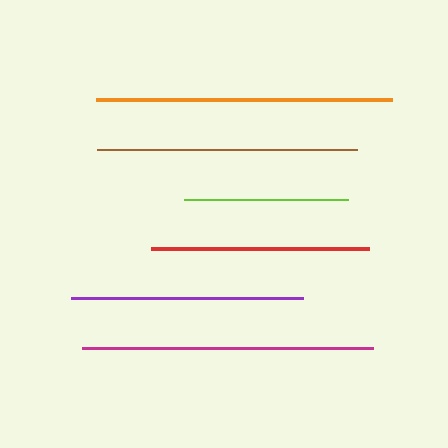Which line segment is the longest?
The orange line is the longest at approximately 296 pixels.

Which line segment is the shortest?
The lime line is the shortest at approximately 164 pixels.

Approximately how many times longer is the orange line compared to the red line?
The orange line is approximately 1.4 times the length of the red line.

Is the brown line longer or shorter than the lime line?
The brown line is longer than the lime line.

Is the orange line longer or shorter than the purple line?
The orange line is longer than the purple line.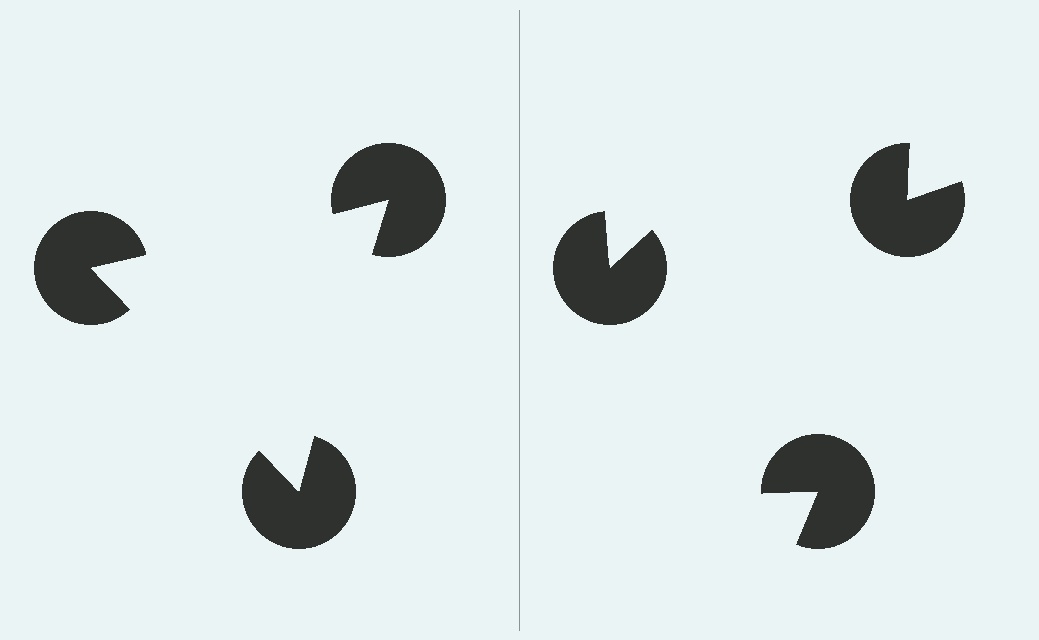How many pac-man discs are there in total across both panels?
6 — 3 on each side.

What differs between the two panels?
The pac-man discs are positioned identically on both sides; only the wedge orientations differ. On the left they align to a triangle; on the right they are misaligned.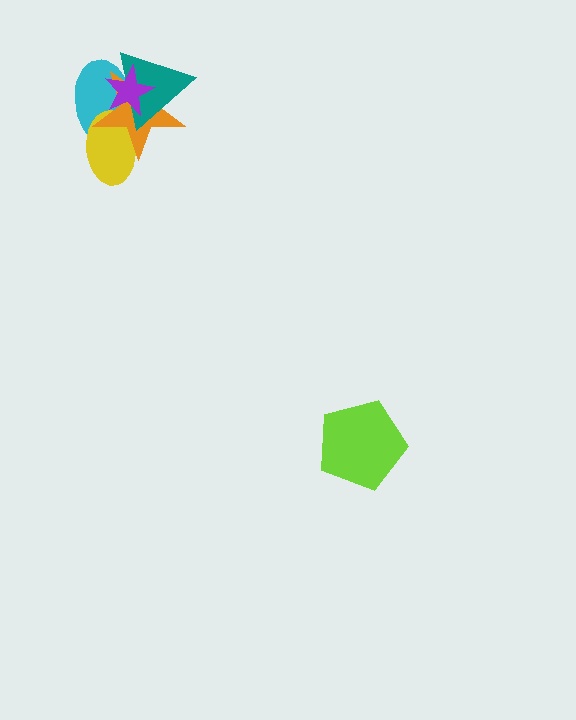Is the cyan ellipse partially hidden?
Yes, it is partially covered by another shape.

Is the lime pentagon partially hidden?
No, no other shape covers it.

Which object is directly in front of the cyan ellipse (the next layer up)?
The yellow ellipse is directly in front of the cyan ellipse.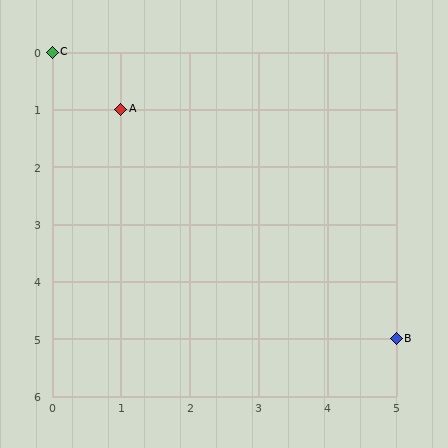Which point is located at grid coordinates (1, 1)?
Point A is at (1, 1).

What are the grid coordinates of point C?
Point C is at grid coordinates (0, 0).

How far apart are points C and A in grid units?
Points C and A are 1 column and 1 row apart (about 1.4 grid units diagonally).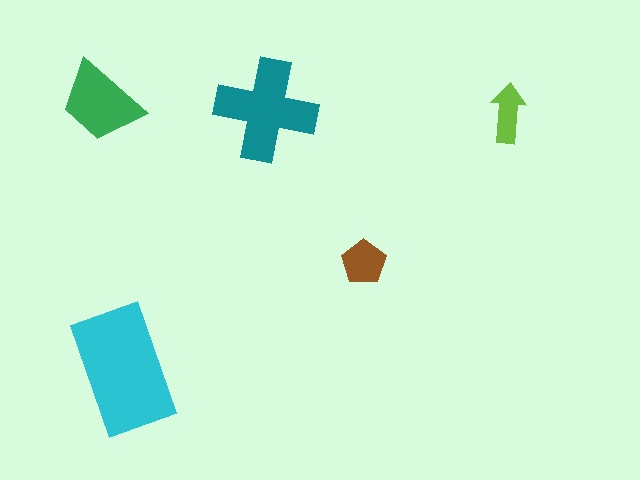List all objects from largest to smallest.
The cyan rectangle, the teal cross, the green trapezoid, the brown pentagon, the lime arrow.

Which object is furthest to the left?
The green trapezoid is leftmost.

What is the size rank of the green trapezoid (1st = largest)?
3rd.